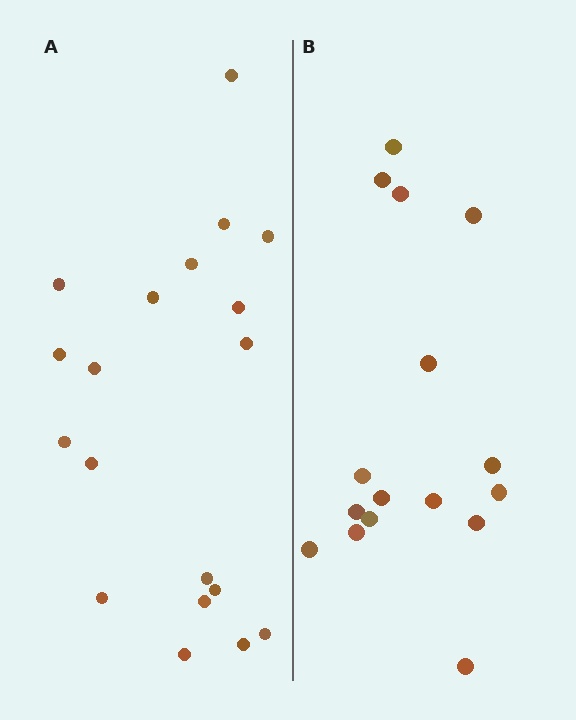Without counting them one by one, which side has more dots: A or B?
Region A (the left region) has more dots.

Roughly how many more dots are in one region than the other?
Region A has just a few more — roughly 2 or 3 more dots than region B.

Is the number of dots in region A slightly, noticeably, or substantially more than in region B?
Region A has only slightly more — the two regions are fairly close. The ratio is roughly 1.2 to 1.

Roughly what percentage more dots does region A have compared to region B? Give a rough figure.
About 20% more.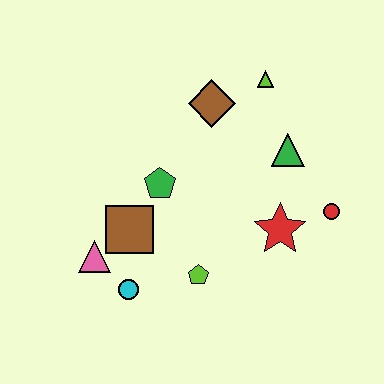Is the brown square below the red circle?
Yes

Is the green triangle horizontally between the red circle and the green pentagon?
Yes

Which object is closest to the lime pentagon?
The cyan circle is closest to the lime pentagon.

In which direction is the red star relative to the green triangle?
The red star is below the green triangle.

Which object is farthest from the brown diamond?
The cyan circle is farthest from the brown diamond.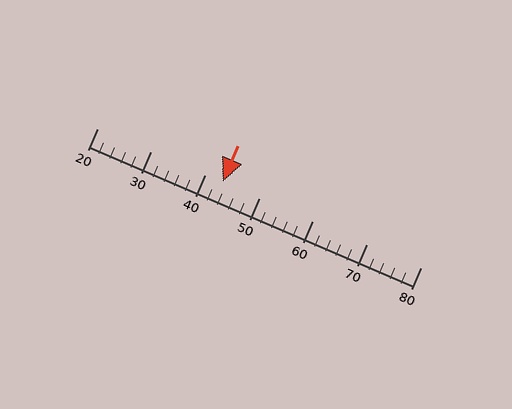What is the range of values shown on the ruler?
The ruler shows values from 20 to 80.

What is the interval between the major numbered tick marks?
The major tick marks are spaced 10 units apart.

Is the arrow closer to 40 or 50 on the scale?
The arrow is closer to 40.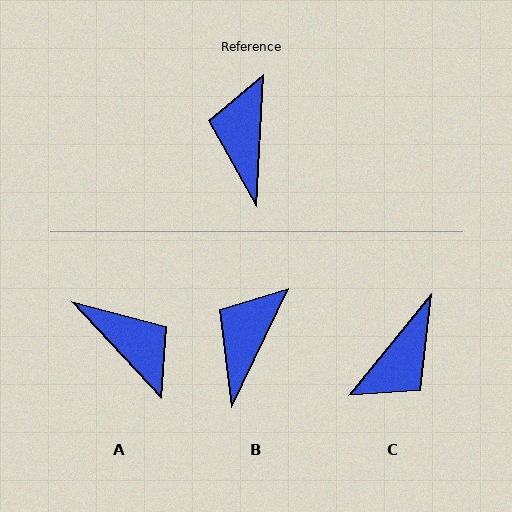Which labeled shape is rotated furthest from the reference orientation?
C, about 144 degrees away.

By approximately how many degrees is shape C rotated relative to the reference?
Approximately 144 degrees counter-clockwise.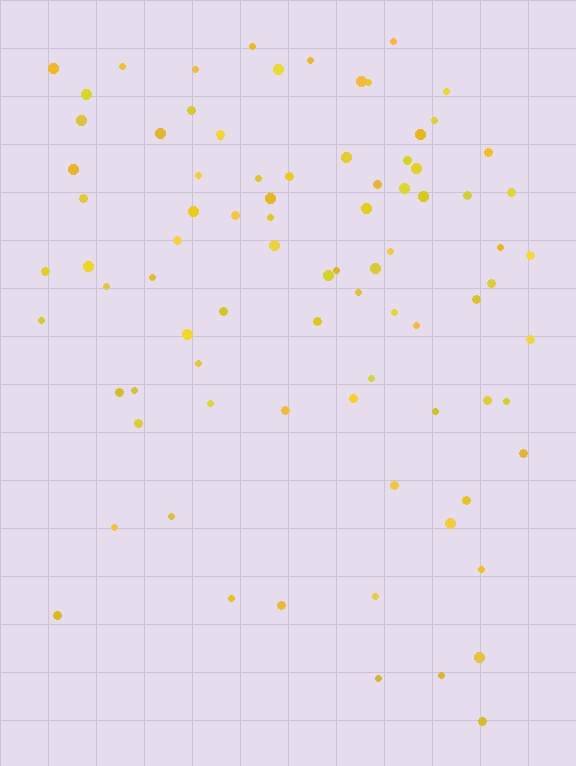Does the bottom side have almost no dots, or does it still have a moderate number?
Still a moderate number, just noticeably fewer than the top.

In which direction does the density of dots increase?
From bottom to top, with the top side densest.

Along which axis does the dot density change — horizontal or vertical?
Vertical.